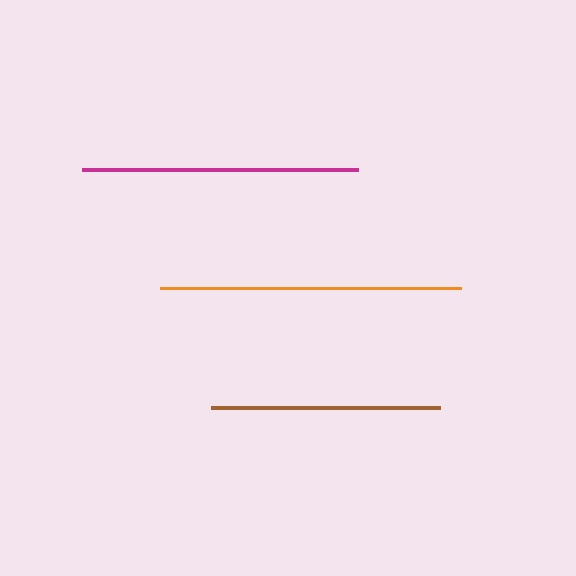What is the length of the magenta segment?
The magenta segment is approximately 276 pixels long.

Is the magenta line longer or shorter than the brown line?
The magenta line is longer than the brown line.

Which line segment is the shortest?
The brown line is the shortest at approximately 229 pixels.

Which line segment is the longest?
The orange line is the longest at approximately 301 pixels.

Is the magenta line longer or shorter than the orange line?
The orange line is longer than the magenta line.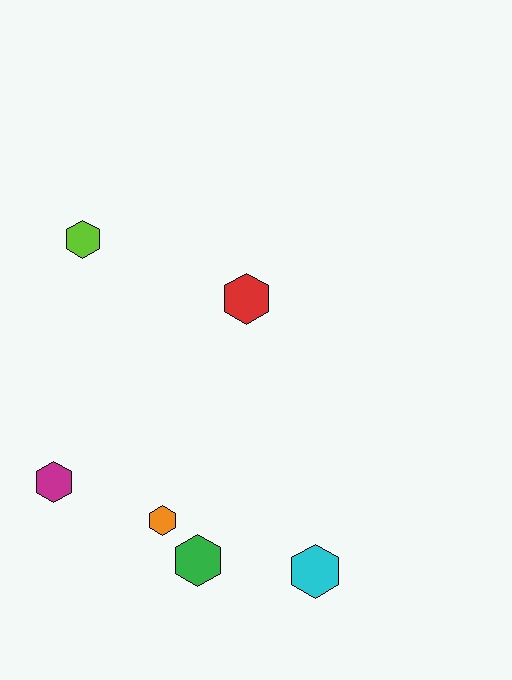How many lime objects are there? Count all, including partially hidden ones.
There is 1 lime object.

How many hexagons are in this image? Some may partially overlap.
There are 6 hexagons.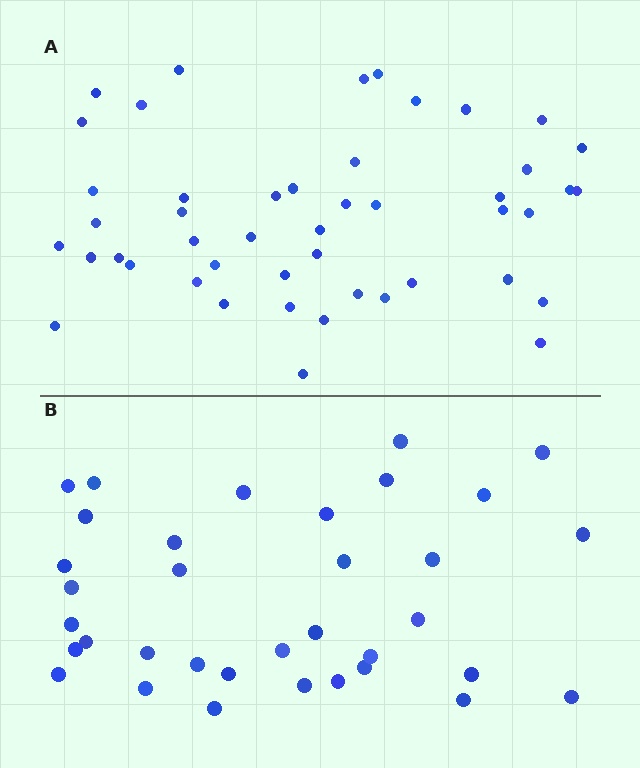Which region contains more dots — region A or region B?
Region A (the top region) has more dots.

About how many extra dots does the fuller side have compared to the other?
Region A has roughly 12 or so more dots than region B.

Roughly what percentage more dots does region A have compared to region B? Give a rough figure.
About 35% more.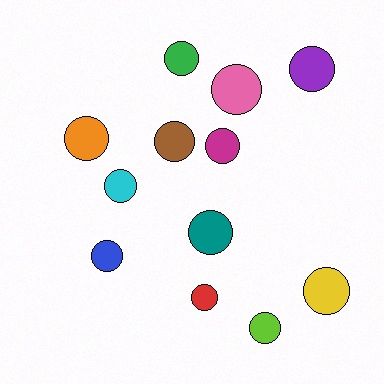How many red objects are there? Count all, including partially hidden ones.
There is 1 red object.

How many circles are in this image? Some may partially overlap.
There are 12 circles.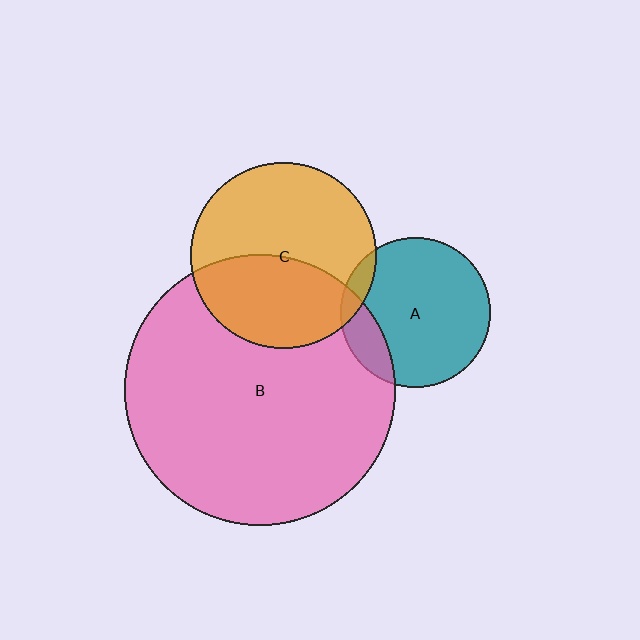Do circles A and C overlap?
Yes.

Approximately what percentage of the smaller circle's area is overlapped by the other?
Approximately 10%.